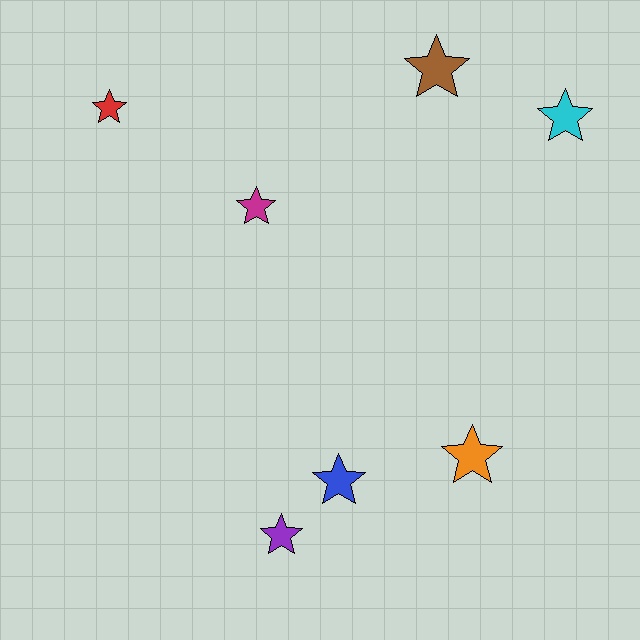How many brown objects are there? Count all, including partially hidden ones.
There is 1 brown object.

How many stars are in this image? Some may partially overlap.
There are 7 stars.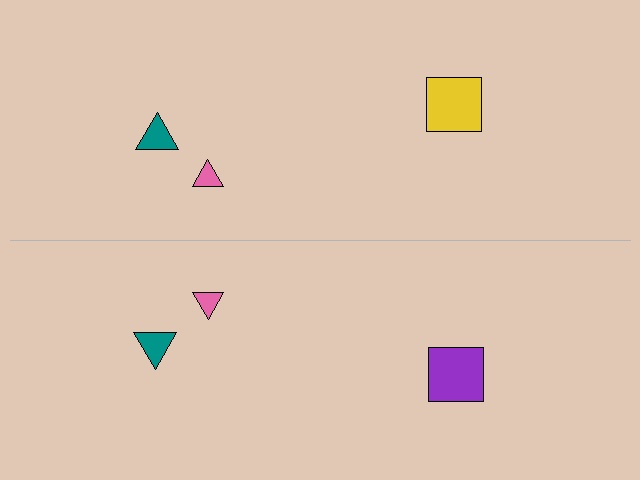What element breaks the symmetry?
The purple square on the bottom side breaks the symmetry — its mirror counterpart is yellow.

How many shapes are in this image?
There are 6 shapes in this image.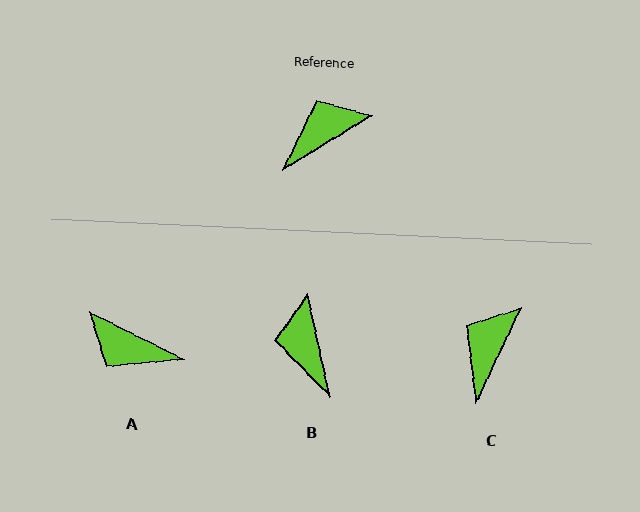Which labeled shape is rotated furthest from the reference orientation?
A, about 122 degrees away.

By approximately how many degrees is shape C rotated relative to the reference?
Approximately 33 degrees counter-clockwise.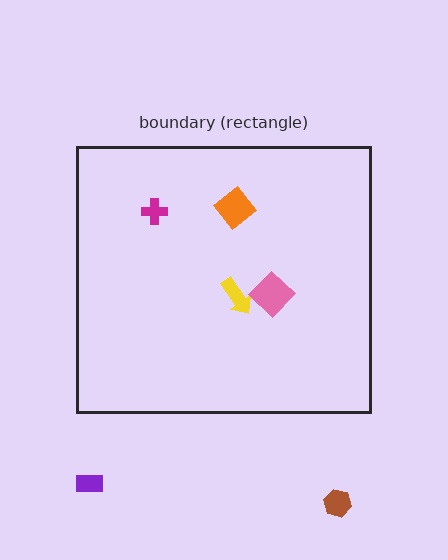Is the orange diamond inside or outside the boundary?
Inside.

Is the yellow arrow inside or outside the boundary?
Inside.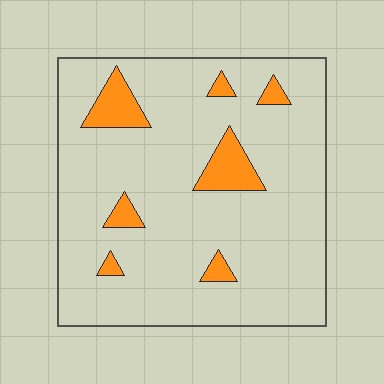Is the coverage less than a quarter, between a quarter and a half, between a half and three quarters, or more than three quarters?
Less than a quarter.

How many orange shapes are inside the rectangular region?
7.